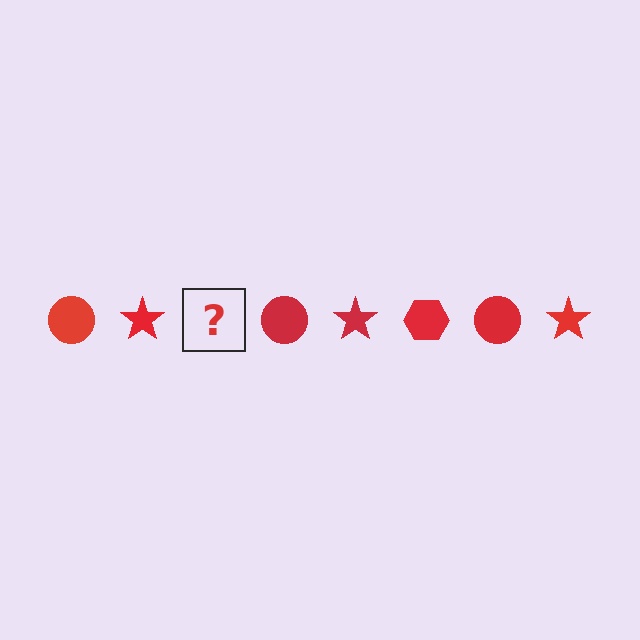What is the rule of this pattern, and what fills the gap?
The rule is that the pattern cycles through circle, star, hexagon shapes in red. The gap should be filled with a red hexagon.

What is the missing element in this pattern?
The missing element is a red hexagon.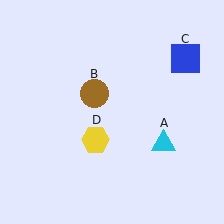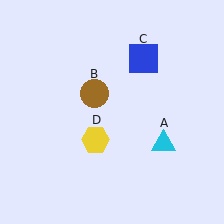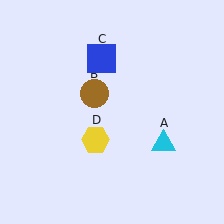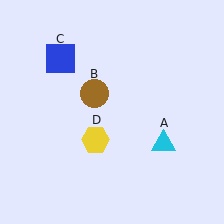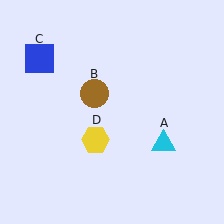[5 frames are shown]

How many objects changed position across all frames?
1 object changed position: blue square (object C).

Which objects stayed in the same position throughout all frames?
Cyan triangle (object A) and brown circle (object B) and yellow hexagon (object D) remained stationary.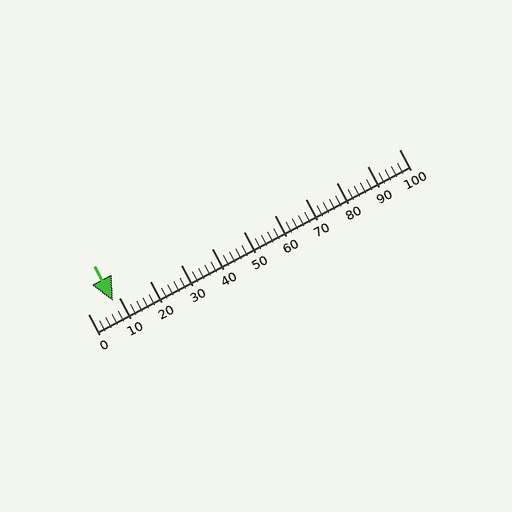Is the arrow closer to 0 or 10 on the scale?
The arrow is closer to 10.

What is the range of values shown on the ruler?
The ruler shows values from 0 to 100.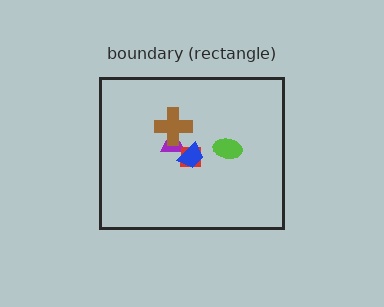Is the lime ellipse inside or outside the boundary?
Inside.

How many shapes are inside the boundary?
5 inside, 0 outside.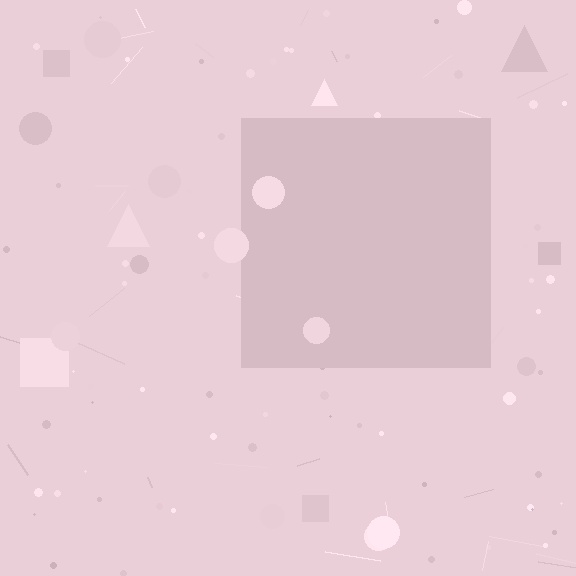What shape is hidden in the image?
A square is hidden in the image.